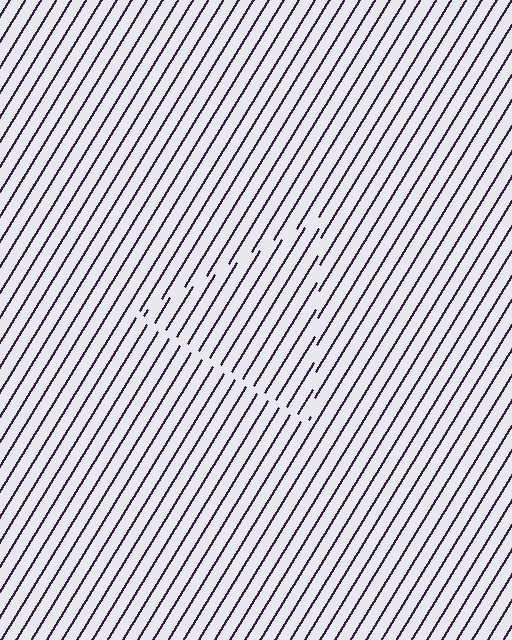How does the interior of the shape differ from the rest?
The interior of the shape contains the same grating, shifted by half a period — the contour is defined by the phase discontinuity where line-ends from the inner and outer gratings abut.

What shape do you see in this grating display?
An illusory triangle. The interior of the shape contains the same grating, shifted by half a period — the contour is defined by the phase discontinuity where line-ends from the inner and outer gratings abut.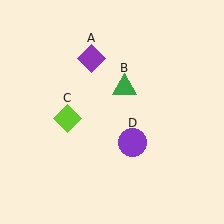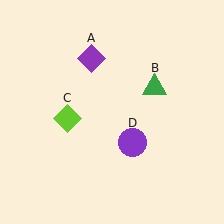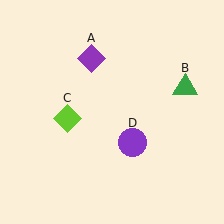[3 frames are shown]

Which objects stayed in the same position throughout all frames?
Purple diamond (object A) and lime diamond (object C) and purple circle (object D) remained stationary.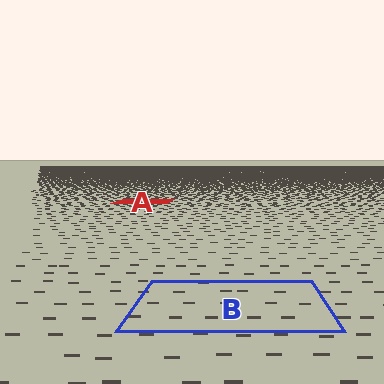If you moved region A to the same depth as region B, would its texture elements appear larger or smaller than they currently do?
They would appear larger. At a closer depth, the same texture elements are projected at a bigger on-screen size.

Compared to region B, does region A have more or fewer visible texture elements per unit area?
Region A has more texture elements per unit area — they are packed more densely because it is farther away.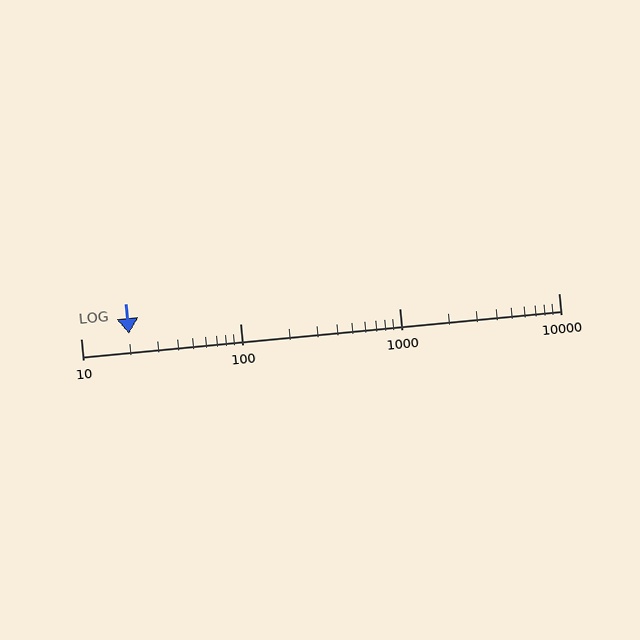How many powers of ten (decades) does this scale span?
The scale spans 3 decades, from 10 to 10000.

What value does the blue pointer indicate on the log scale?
The pointer indicates approximately 20.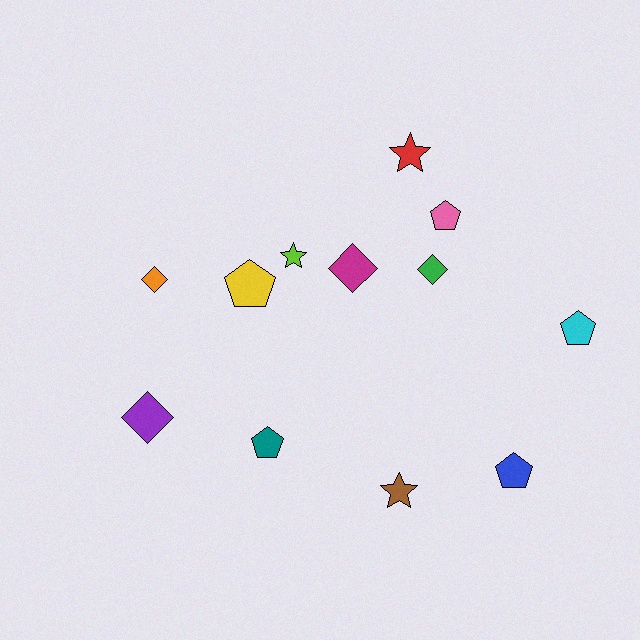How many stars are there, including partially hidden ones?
There are 3 stars.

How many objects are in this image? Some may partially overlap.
There are 12 objects.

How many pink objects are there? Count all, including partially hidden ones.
There is 1 pink object.